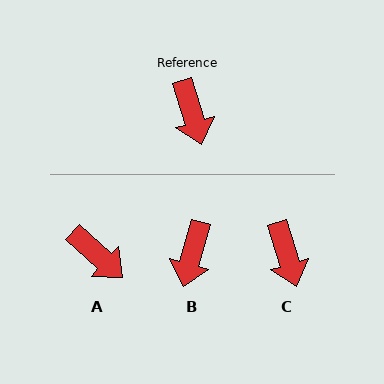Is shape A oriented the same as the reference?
No, it is off by about 31 degrees.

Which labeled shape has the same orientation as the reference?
C.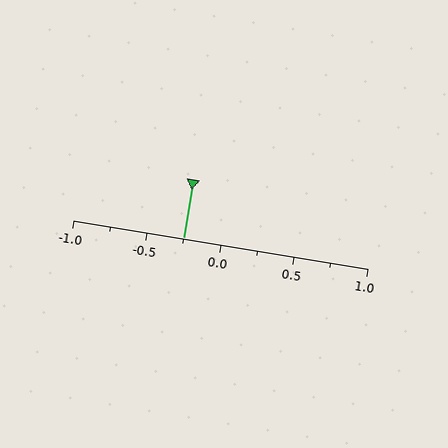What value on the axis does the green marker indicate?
The marker indicates approximately -0.25.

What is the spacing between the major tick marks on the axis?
The major ticks are spaced 0.5 apart.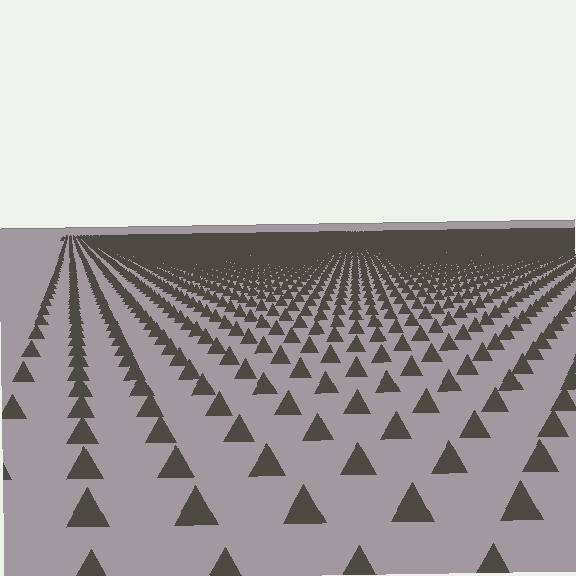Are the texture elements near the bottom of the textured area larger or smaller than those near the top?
Larger. Near the bottom, elements are closer to the viewer and appear at a bigger on-screen size.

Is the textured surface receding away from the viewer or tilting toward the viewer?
The surface is receding away from the viewer. Texture elements get smaller and denser toward the top.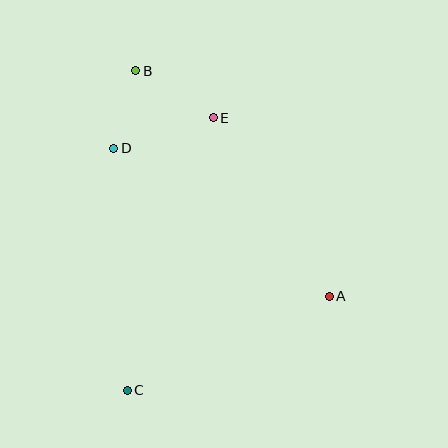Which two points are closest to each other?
Points B and D are closest to each other.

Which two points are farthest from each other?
Points B and C are farthest from each other.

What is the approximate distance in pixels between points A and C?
The distance between A and C is approximately 223 pixels.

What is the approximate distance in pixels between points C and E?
The distance between C and E is approximately 286 pixels.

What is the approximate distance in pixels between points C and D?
The distance between C and D is approximately 243 pixels.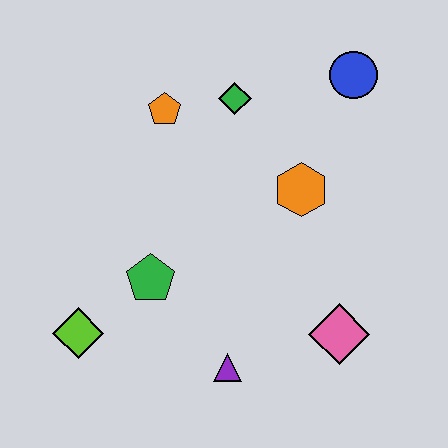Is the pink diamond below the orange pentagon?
Yes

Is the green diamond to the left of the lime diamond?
No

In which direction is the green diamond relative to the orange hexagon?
The green diamond is above the orange hexagon.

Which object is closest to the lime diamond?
The green pentagon is closest to the lime diamond.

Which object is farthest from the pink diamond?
The orange pentagon is farthest from the pink diamond.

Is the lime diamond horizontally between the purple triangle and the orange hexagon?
No